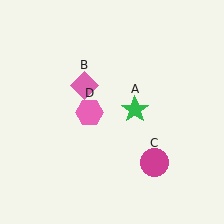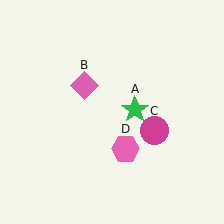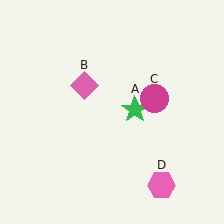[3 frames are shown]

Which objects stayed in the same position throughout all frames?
Green star (object A) and pink diamond (object B) remained stationary.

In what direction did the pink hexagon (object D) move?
The pink hexagon (object D) moved down and to the right.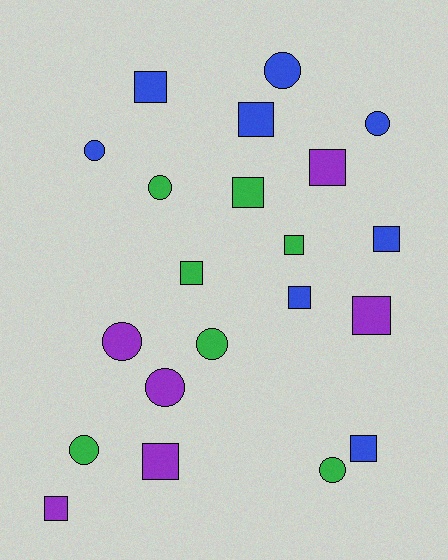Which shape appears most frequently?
Square, with 12 objects.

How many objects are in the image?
There are 21 objects.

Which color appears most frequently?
Blue, with 8 objects.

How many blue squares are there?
There are 5 blue squares.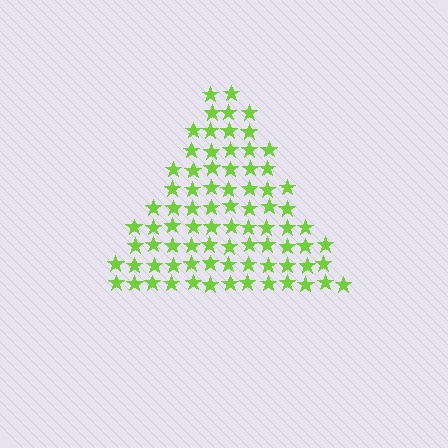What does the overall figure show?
The overall figure shows a triangle.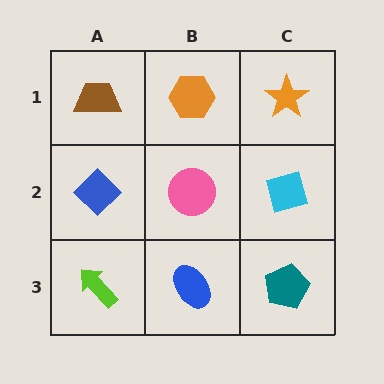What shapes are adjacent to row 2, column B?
An orange hexagon (row 1, column B), a blue ellipse (row 3, column B), a blue diamond (row 2, column A), a cyan square (row 2, column C).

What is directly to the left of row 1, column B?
A brown trapezoid.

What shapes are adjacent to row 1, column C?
A cyan square (row 2, column C), an orange hexagon (row 1, column B).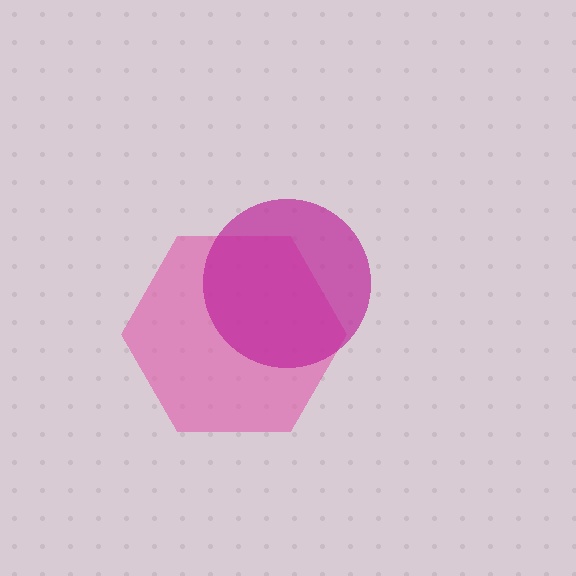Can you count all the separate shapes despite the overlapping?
Yes, there are 2 separate shapes.